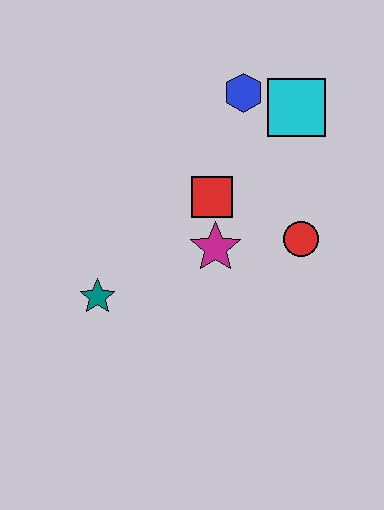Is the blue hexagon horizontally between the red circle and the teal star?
Yes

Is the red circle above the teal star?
Yes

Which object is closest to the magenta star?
The red square is closest to the magenta star.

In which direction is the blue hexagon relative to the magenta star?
The blue hexagon is above the magenta star.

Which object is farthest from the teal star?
The cyan square is farthest from the teal star.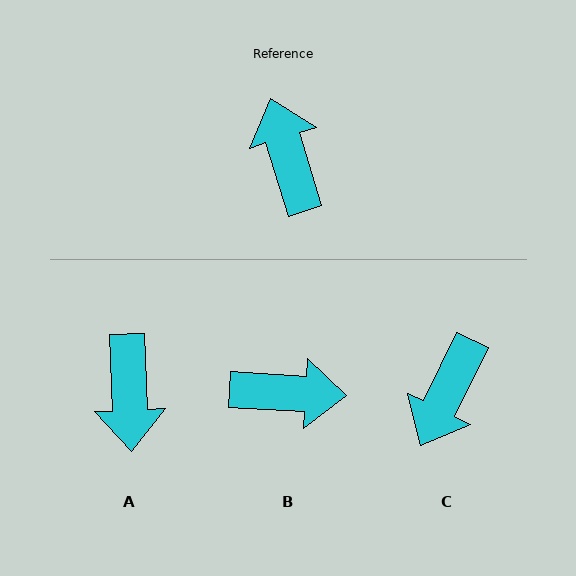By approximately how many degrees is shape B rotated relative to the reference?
Approximately 110 degrees clockwise.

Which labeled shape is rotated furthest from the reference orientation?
A, about 165 degrees away.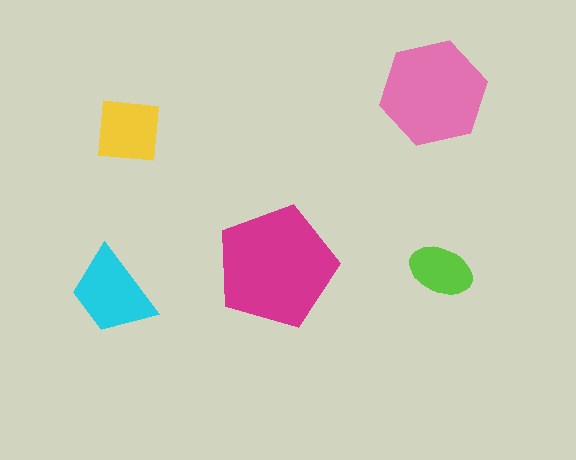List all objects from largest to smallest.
The magenta pentagon, the pink hexagon, the cyan trapezoid, the yellow square, the lime ellipse.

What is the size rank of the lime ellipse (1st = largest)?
5th.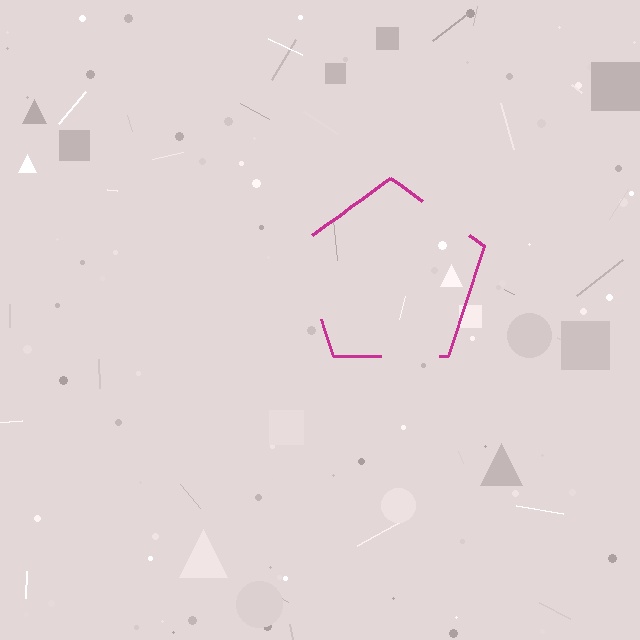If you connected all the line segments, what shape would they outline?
They would outline a pentagon.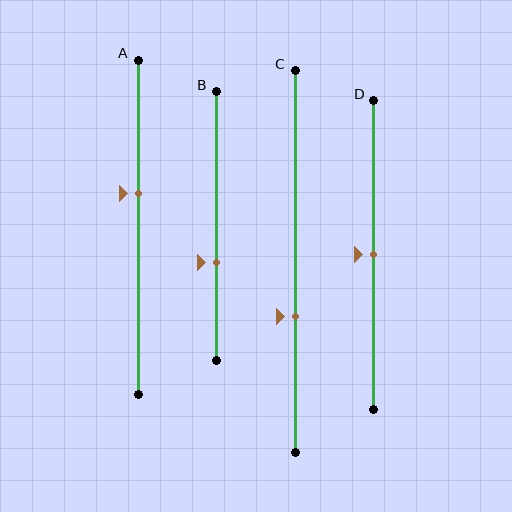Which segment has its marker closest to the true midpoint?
Segment D has its marker closest to the true midpoint.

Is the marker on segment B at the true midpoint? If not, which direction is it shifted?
No, the marker on segment B is shifted downward by about 14% of the segment length.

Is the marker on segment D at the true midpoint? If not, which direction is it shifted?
Yes, the marker on segment D is at the true midpoint.